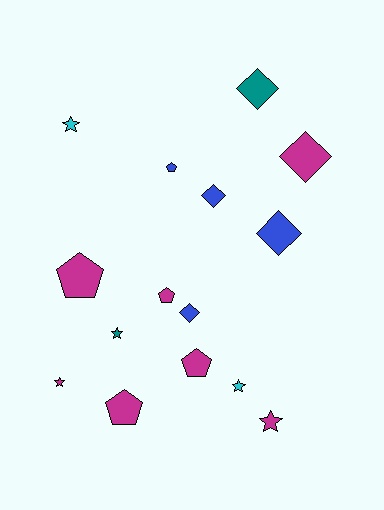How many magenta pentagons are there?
There are 4 magenta pentagons.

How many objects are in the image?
There are 15 objects.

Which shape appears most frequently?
Diamond, with 5 objects.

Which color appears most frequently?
Magenta, with 7 objects.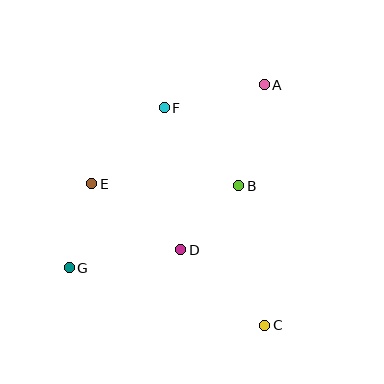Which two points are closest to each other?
Points B and D are closest to each other.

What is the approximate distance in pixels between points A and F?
The distance between A and F is approximately 103 pixels.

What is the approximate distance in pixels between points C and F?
The distance between C and F is approximately 240 pixels.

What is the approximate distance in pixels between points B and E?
The distance between B and E is approximately 147 pixels.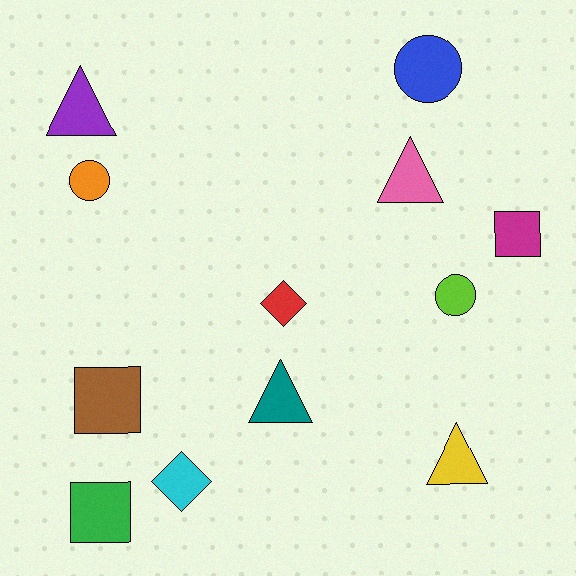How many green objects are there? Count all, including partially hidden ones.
There is 1 green object.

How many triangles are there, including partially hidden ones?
There are 4 triangles.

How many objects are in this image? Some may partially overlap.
There are 12 objects.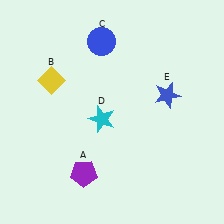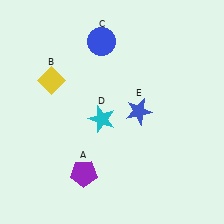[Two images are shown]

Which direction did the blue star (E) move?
The blue star (E) moved left.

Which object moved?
The blue star (E) moved left.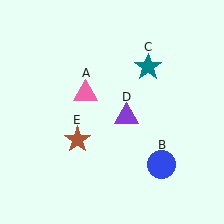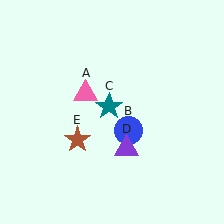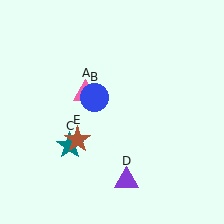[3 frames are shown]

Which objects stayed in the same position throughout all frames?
Pink triangle (object A) and brown star (object E) remained stationary.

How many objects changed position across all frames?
3 objects changed position: blue circle (object B), teal star (object C), purple triangle (object D).